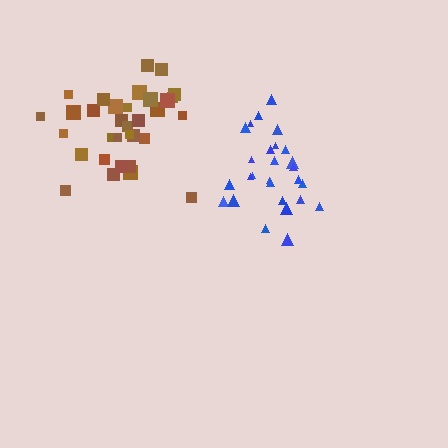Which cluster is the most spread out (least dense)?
Blue.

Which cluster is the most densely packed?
Brown.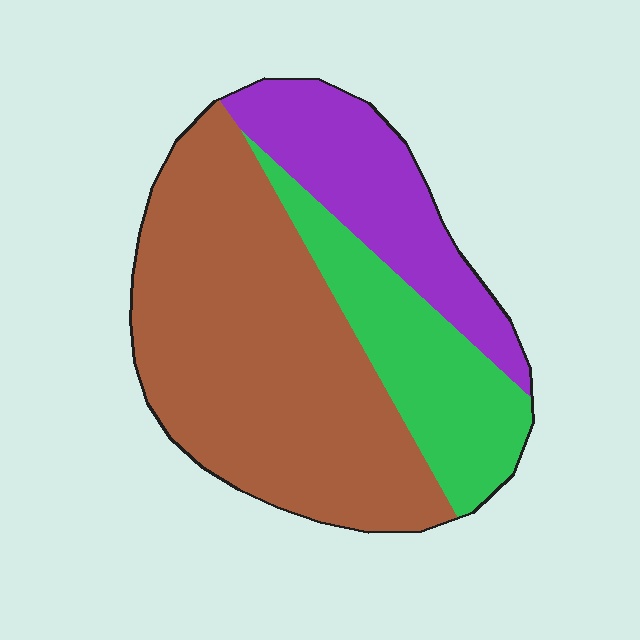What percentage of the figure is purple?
Purple covers 22% of the figure.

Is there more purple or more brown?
Brown.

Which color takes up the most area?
Brown, at roughly 55%.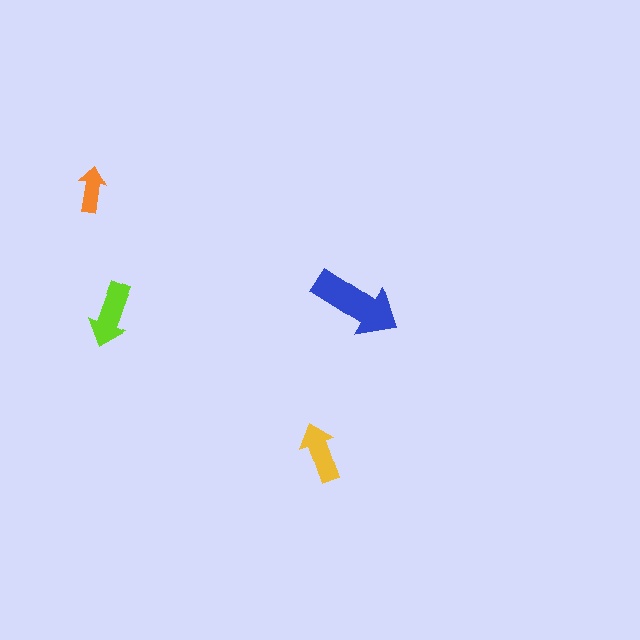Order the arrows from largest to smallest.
the blue one, the lime one, the yellow one, the orange one.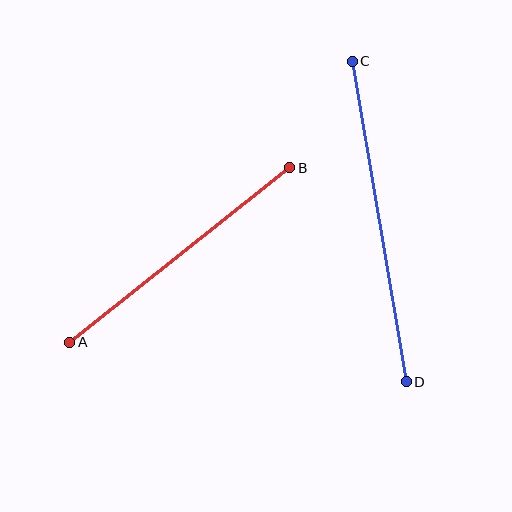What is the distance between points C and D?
The distance is approximately 325 pixels.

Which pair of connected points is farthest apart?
Points C and D are farthest apart.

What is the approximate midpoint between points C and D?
The midpoint is at approximately (379, 221) pixels.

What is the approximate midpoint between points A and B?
The midpoint is at approximately (180, 255) pixels.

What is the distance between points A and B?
The distance is approximately 281 pixels.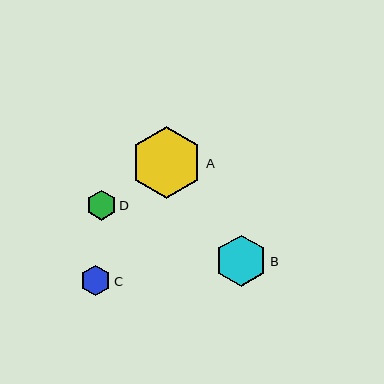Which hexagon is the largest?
Hexagon A is the largest with a size of approximately 72 pixels.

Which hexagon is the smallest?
Hexagon D is the smallest with a size of approximately 30 pixels.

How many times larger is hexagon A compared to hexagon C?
Hexagon A is approximately 2.4 times the size of hexagon C.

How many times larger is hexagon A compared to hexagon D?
Hexagon A is approximately 2.4 times the size of hexagon D.